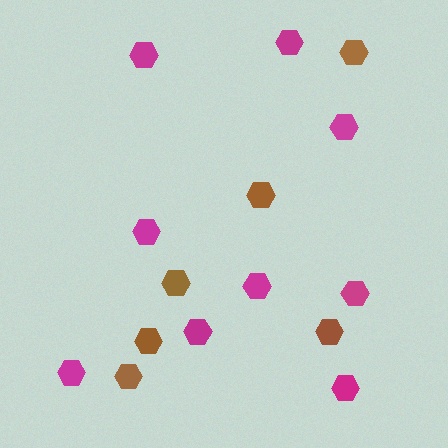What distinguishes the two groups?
There are 2 groups: one group of magenta hexagons (9) and one group of brown hexagons (6).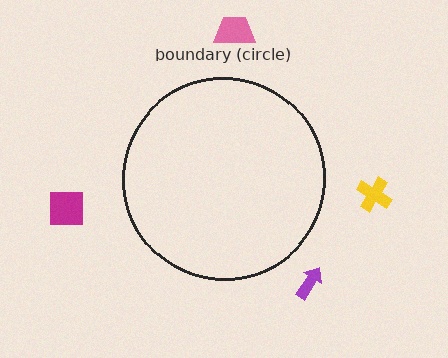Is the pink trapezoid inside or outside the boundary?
Outside.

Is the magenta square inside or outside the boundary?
Outside.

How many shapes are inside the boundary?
0 inside, 4 outside.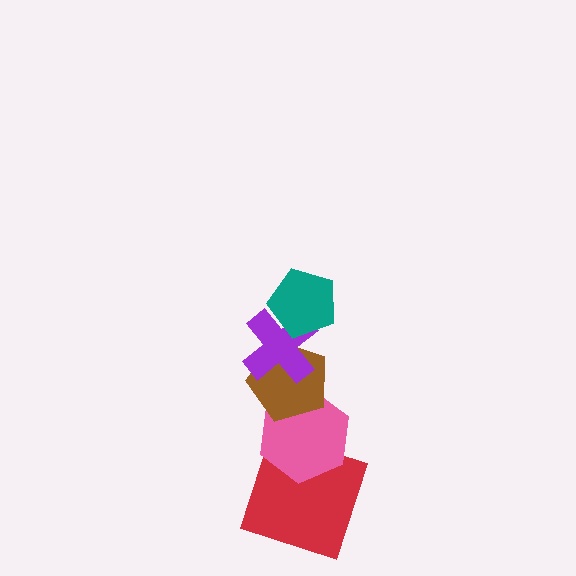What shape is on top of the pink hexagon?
The brown pentagon is on top of the pink hexagon.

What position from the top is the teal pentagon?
The teal pentagon is 1st from the top.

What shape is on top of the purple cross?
The teal pentagon is on top of the purple cross.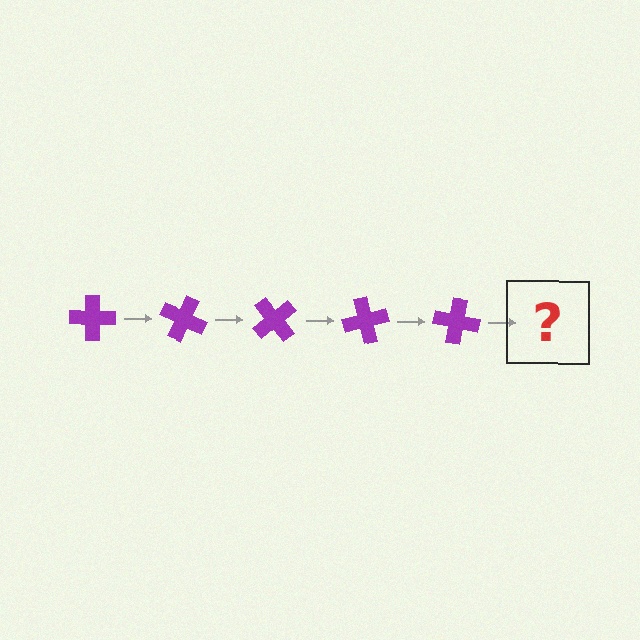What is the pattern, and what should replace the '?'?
The pattern is that the cross rotates 25 degrees each step. The '?' should be a purple cross rotated 125 degrees.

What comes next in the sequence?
The next element should be a purple cross rotated 125 degrees.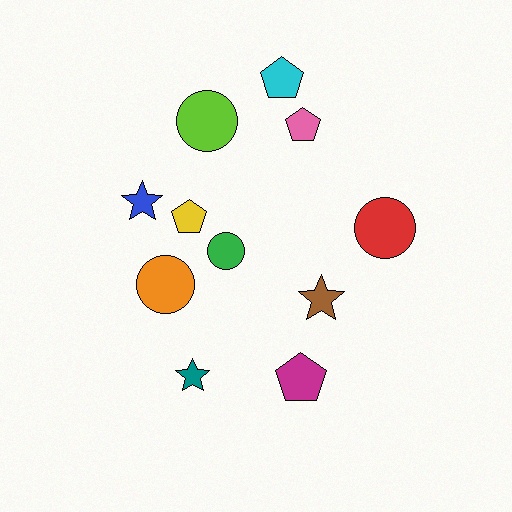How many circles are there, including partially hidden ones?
There are 4 circles.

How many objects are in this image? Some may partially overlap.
There are 11 objects.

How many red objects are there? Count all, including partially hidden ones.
There is 1 red object.